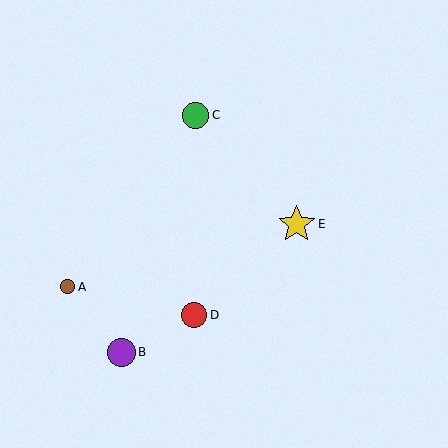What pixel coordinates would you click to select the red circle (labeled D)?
Click at (194, 315) to select the red circle D.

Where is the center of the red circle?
The center of the red circle is at (194, 315).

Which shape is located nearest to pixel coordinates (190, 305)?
The red circle (labeled D) at (194, 315) is nearest to that location.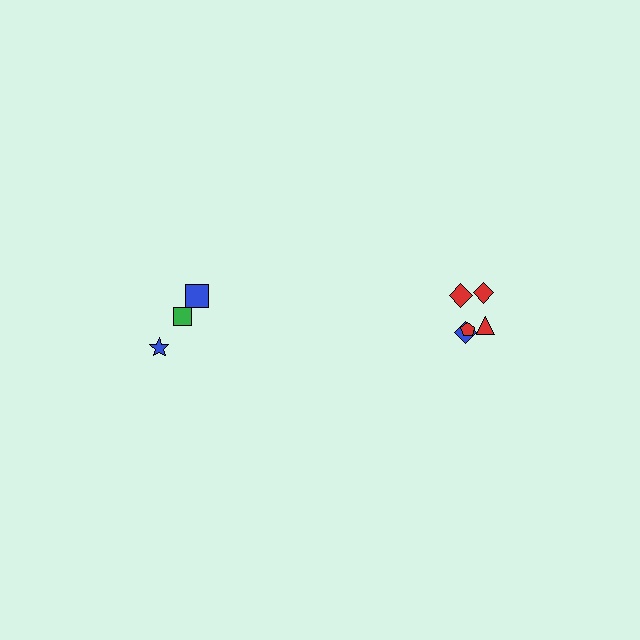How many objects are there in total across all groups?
There are 8 objects.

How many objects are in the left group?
There are 3 objects.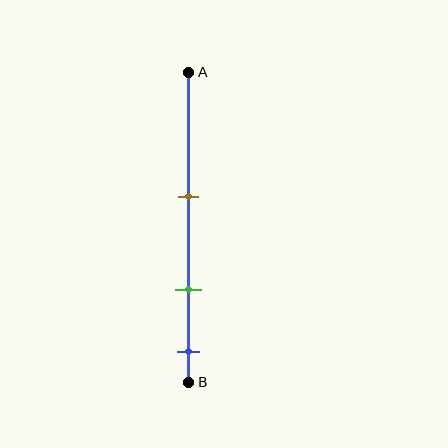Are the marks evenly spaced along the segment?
Yes, the marks are approximately evenly spaced.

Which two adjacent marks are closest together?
The green and blue marks are the closest adjacent pair.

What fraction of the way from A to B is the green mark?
The green mark is approximately 70% (0.7) of the way from A to B.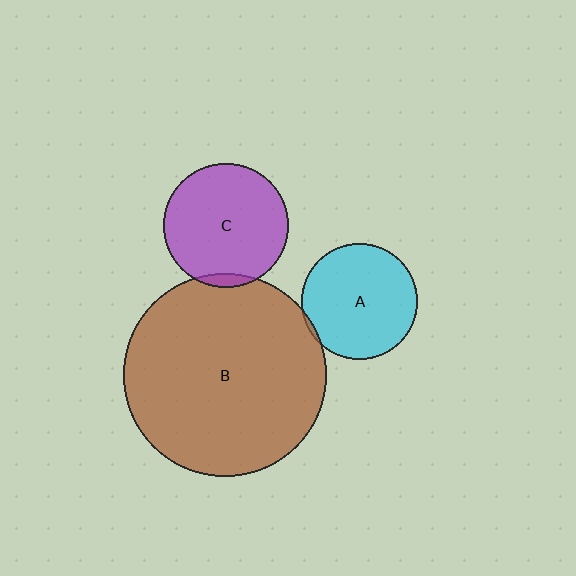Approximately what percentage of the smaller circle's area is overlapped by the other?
Approximately 5%.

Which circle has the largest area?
Circle B (brown).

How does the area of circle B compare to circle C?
Approximately 2.7 times.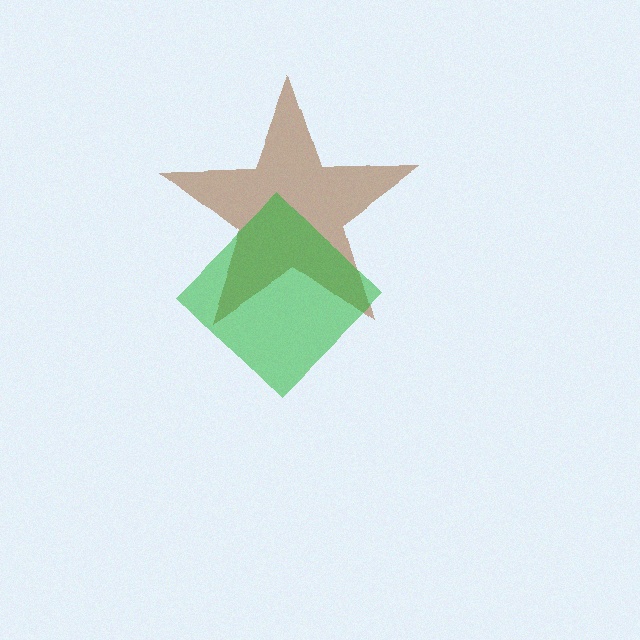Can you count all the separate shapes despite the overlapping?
Yes, there are 2 separate shapes.